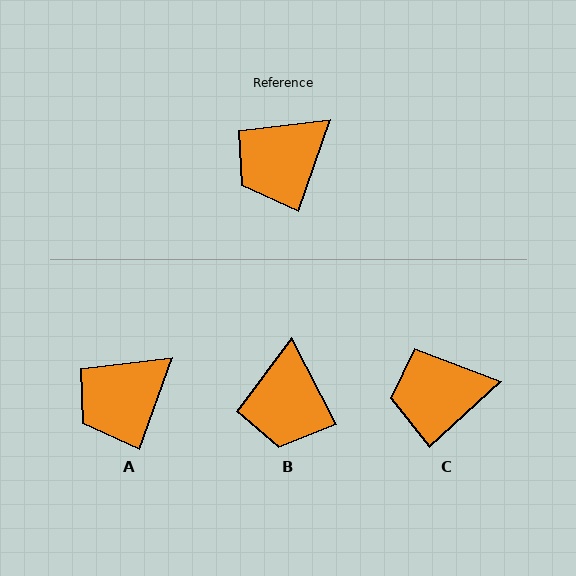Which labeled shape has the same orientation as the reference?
A.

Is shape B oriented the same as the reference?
No, it is off by about 46 degrees.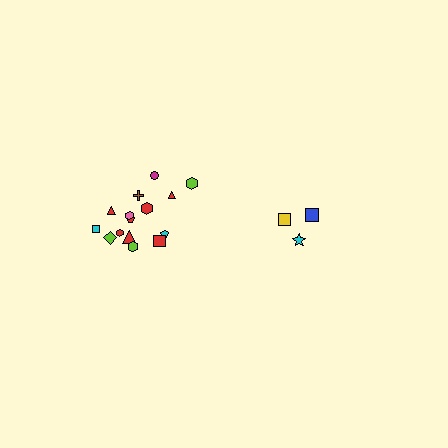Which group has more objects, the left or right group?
The left group.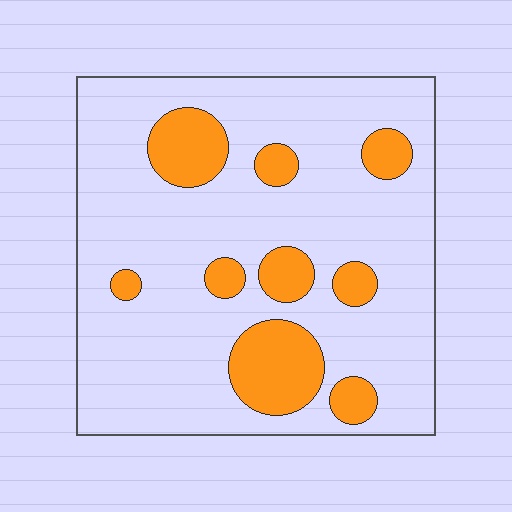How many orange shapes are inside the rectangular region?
9.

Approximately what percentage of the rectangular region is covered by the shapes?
Approximately 20%.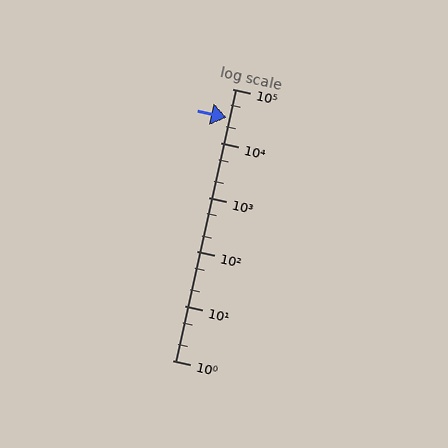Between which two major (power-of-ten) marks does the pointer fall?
The pointer is between 10000 and 100000.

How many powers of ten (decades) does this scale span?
The scale spans 5 decades, from 1 to 100000.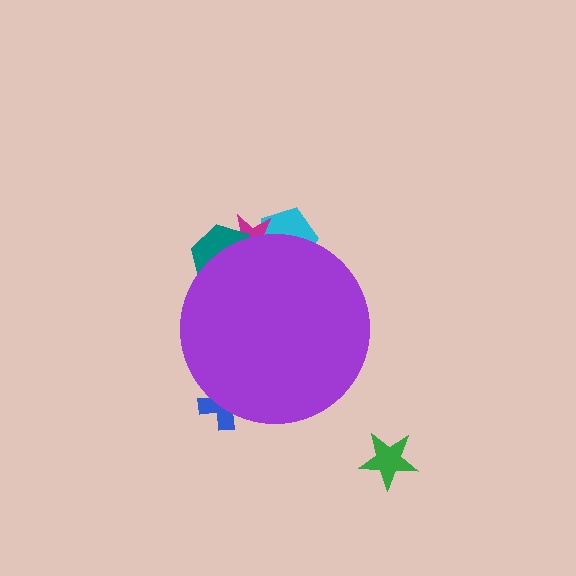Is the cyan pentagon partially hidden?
Yes, the cyan pentagon is partially hidden behind the purple circle.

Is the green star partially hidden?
No, the green star is fully visible.